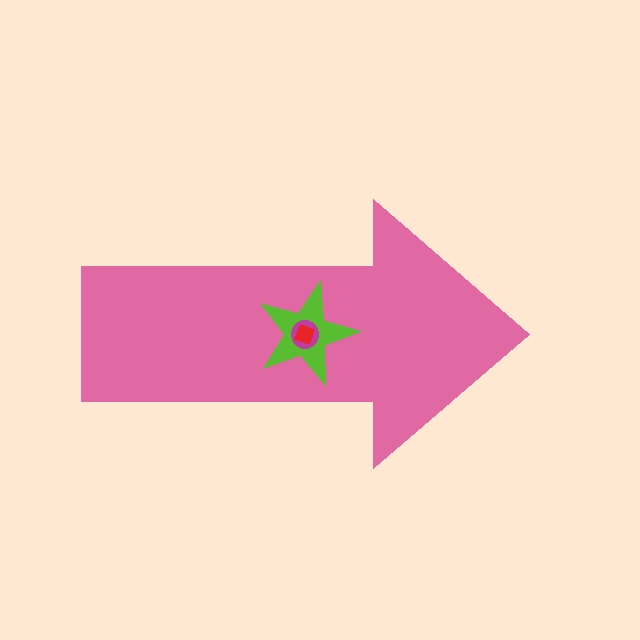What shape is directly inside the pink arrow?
The lime star.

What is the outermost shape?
The pink arrow.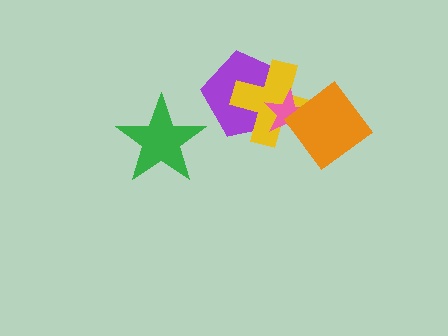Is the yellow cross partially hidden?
Yes, it is partially covered by another shape.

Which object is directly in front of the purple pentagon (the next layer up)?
The yellow cross is directly in front of the purple pentagon.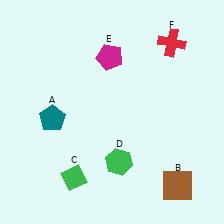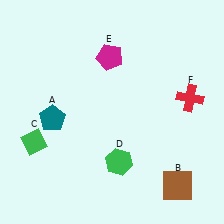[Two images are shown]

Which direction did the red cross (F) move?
The red cross (F) moved down.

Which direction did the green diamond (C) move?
The green diamond (C) moved left.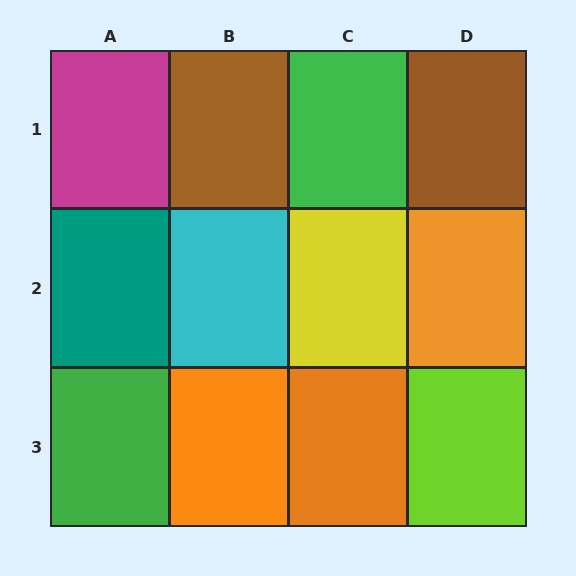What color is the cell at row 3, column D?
Lime.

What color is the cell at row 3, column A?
Green.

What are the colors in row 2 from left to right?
Teal, cyan, yellow, orange.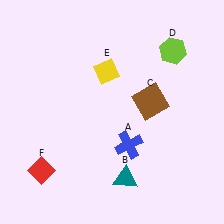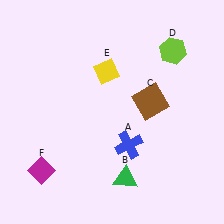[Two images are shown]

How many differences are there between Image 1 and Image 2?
There are 2 differences between the two images.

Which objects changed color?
B changed from teal to green. F changed from red to magenta.